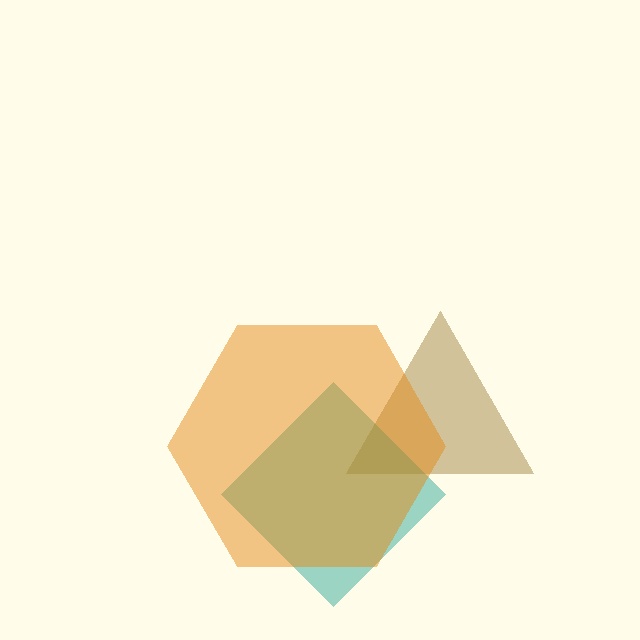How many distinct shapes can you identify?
There are 3 distinct shapes: a brown triangle, a teal diamond, an orange hexagon.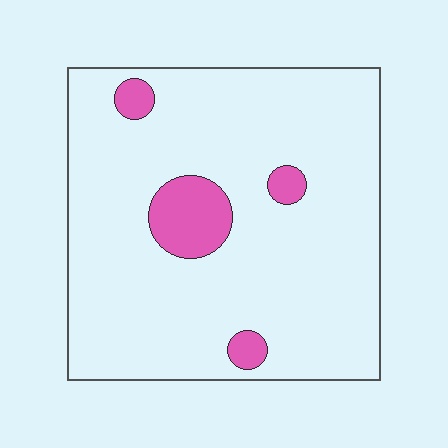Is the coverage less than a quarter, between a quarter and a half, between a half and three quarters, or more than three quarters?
Less than a quarter.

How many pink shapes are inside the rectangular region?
4.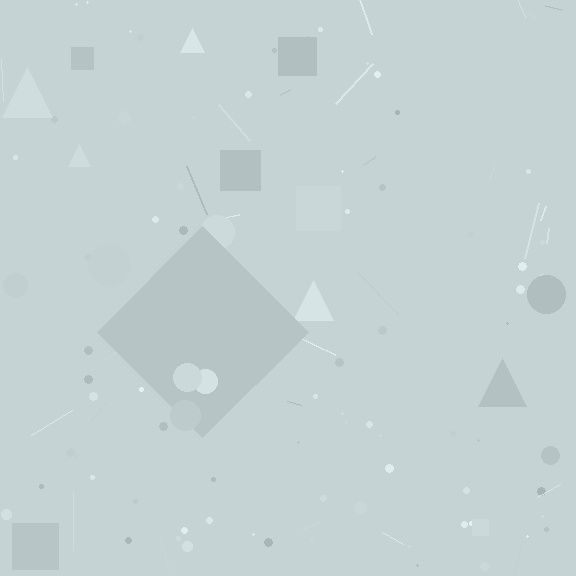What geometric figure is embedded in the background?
A diamond is embedded in the background.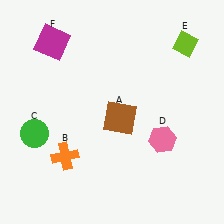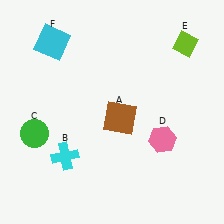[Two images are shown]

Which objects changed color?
B changed from orange to cyan. F changed from magenta to cyan.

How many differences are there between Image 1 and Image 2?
There are 2 differences between the two images.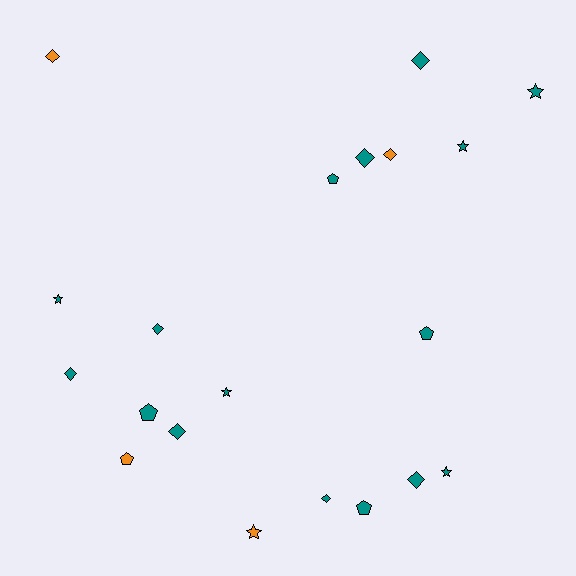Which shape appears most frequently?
Diamond, with 9 objects.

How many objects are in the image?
There are 20 objects.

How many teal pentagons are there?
There are 4 teal pentagons.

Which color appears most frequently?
Teal, with 16 objects.